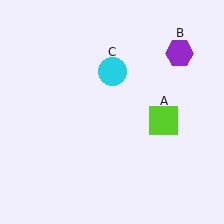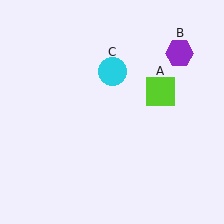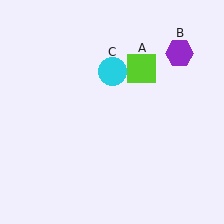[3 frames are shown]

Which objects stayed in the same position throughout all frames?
Purple hexagon (object B) and cyan circle (object C) remained stationary.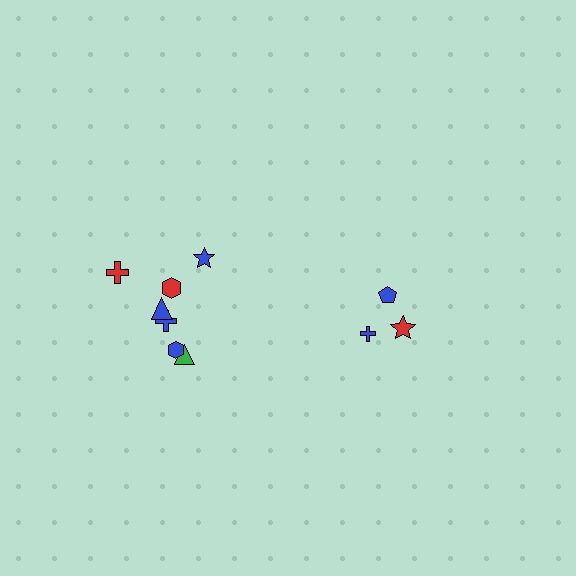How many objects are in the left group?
There are 7 objects.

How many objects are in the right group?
There are 3 objects.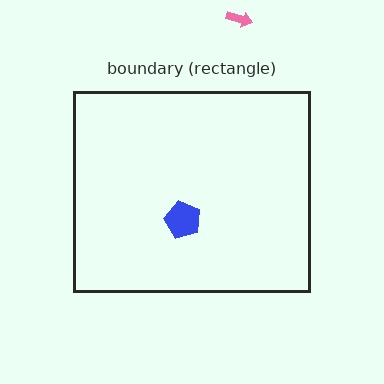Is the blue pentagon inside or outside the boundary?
Inside.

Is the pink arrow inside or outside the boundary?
Outside.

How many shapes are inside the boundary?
1 inside, 1 outside.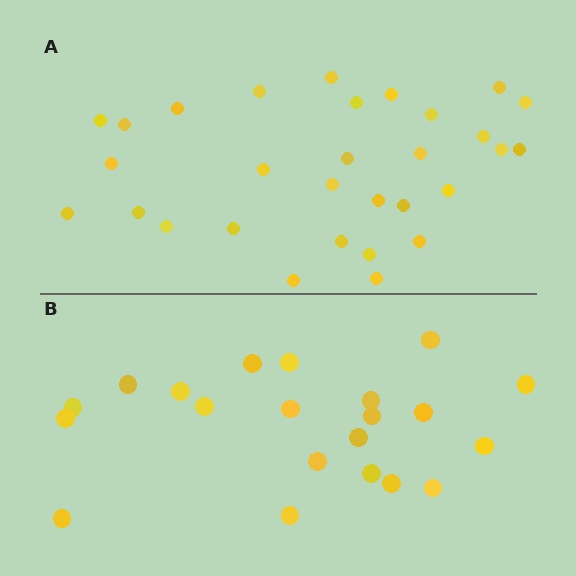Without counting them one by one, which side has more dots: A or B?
Region A (the top region) has more dots.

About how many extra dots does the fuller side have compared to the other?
Region A has roughly 8 or so more dots than region B.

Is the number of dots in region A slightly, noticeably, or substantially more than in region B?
Region A has noticeably more, but not dramatically so. The ratio is roughly 1.4 to 1.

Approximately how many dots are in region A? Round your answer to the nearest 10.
About 30 dots.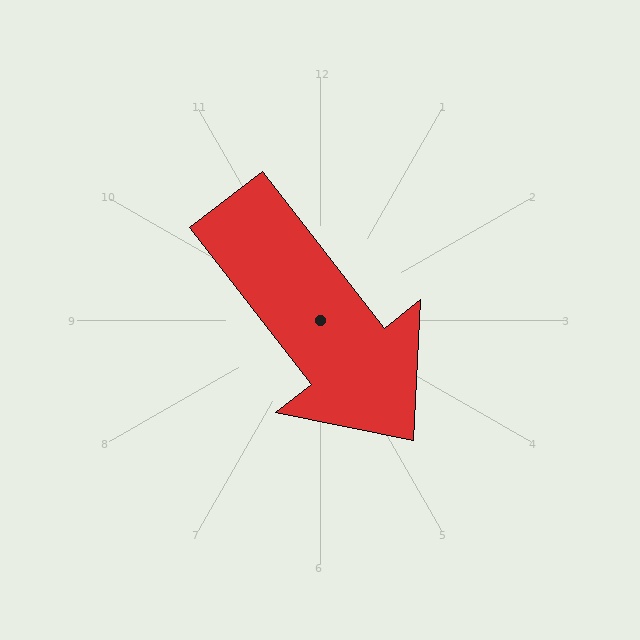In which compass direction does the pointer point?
Southeast.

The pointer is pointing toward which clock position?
Roughly 5 o'clock.